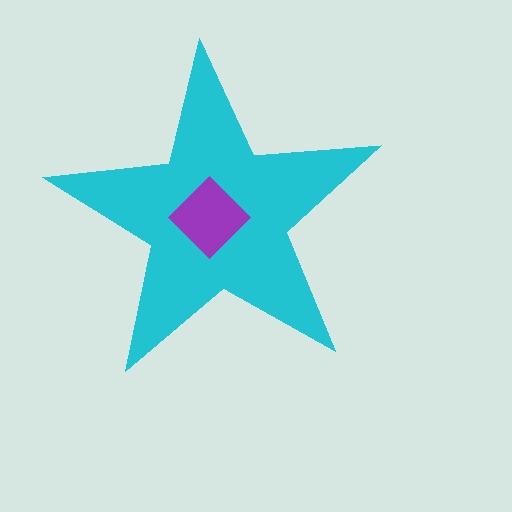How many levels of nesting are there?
2.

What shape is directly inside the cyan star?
The purple diamond.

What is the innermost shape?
The purple diamond.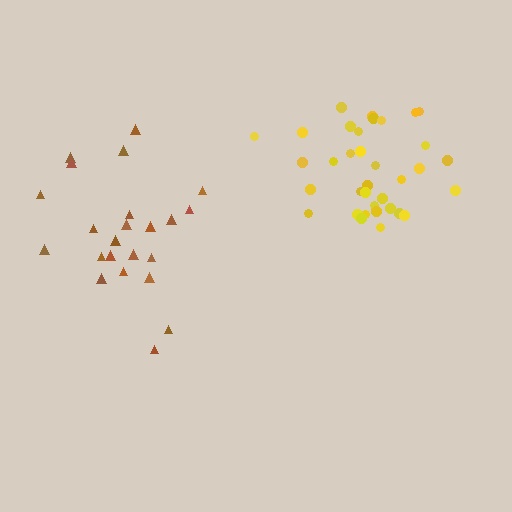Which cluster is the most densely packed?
Yellow.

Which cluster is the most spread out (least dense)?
Brown.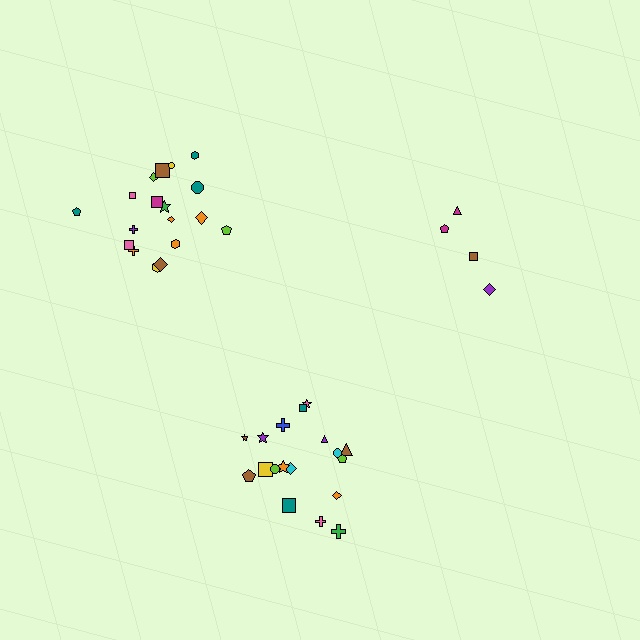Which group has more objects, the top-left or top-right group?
The top-left group.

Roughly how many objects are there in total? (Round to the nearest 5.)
Roughly 40 objects in total.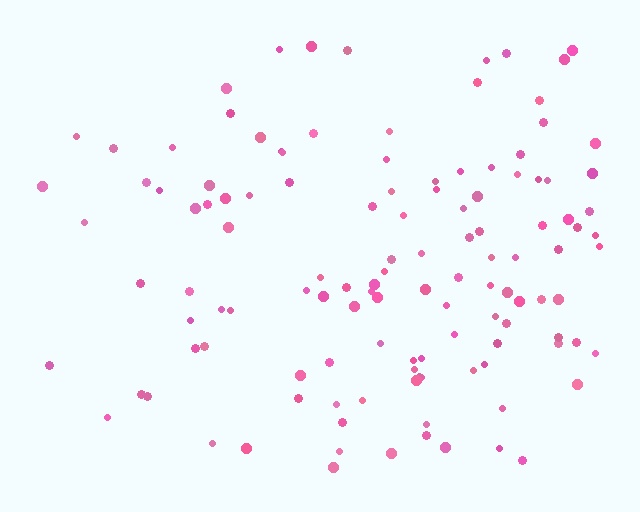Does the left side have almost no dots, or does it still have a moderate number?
Still a moderate number, just noticeably fewer than the right.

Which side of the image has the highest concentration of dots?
The right.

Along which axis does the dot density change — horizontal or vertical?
Horizontal.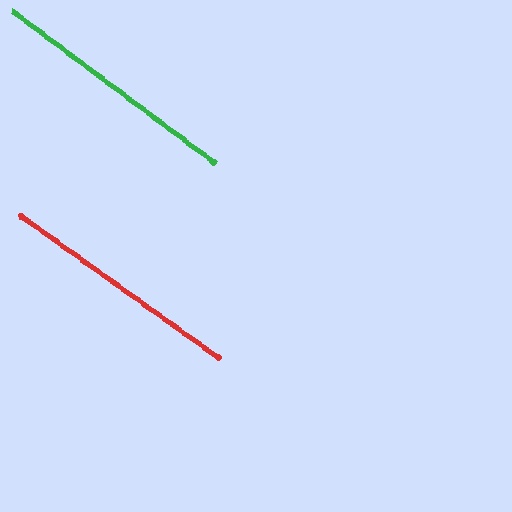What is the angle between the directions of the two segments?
Approximately 1 degree.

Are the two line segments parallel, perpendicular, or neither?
Parallel — their directions differ by only 0.9°.